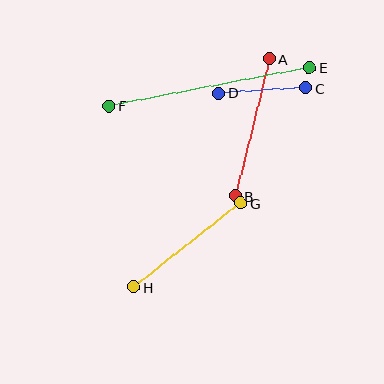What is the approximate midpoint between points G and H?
The midpoint is at approximately (187, 245) pixels.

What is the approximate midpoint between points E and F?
The midpoint is at approximately (209, 87) pixels.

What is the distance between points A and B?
The distance is approximately 141 pixels.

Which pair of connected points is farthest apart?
Points E and F are farthest apart.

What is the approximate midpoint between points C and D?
The midpoint is at approximately (262, 90) pixels.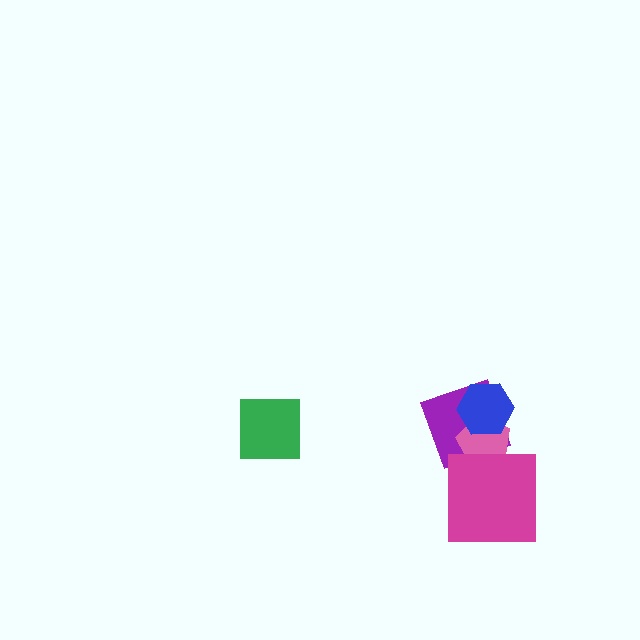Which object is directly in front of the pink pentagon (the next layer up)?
The blue hexagon is directly in front of the pink pentagon.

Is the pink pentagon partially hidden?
Yes, it is partially covered by another shape.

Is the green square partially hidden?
No, no other shape covers it.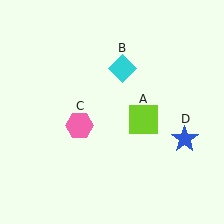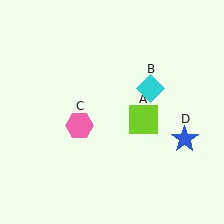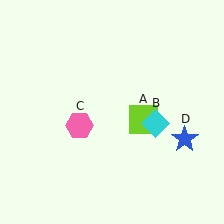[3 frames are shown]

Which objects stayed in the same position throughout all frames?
Lime square (object A) and pink hexagon (object C) and blue star (object D) remained stationary.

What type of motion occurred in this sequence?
The cyan diamond (object B) rotated clockwise around the center of the scene.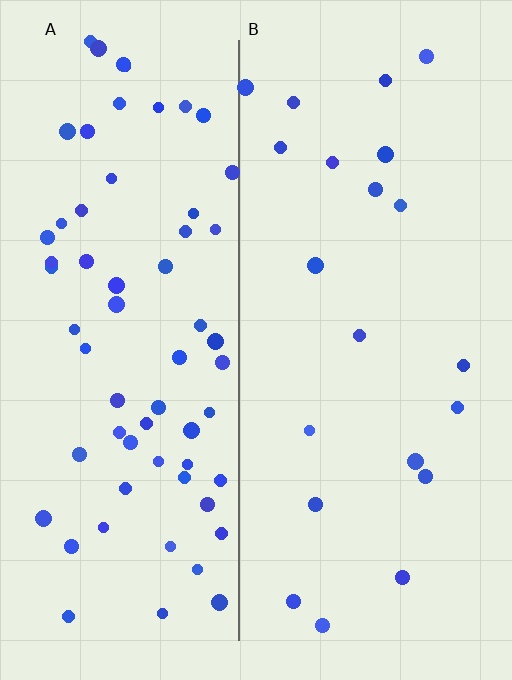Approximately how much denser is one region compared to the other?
Approximately 3.1× — region A over region B.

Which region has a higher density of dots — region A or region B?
A (the left).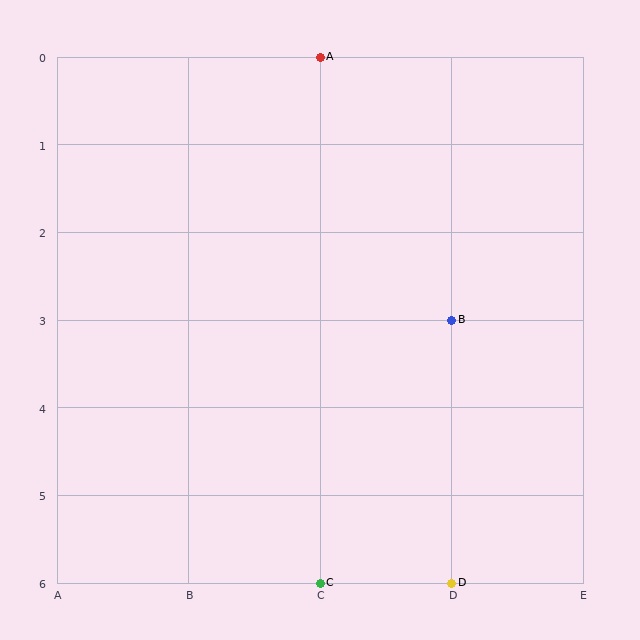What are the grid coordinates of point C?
Point C is at grid coordinates (C, 6).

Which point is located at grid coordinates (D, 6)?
Point D is at (D, 6).